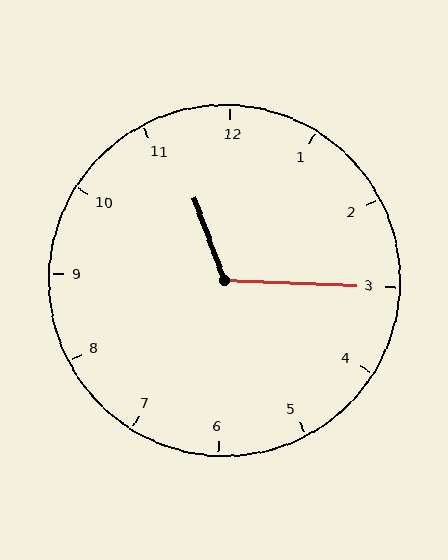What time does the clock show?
11:15.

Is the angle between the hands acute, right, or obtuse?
It is obtuse.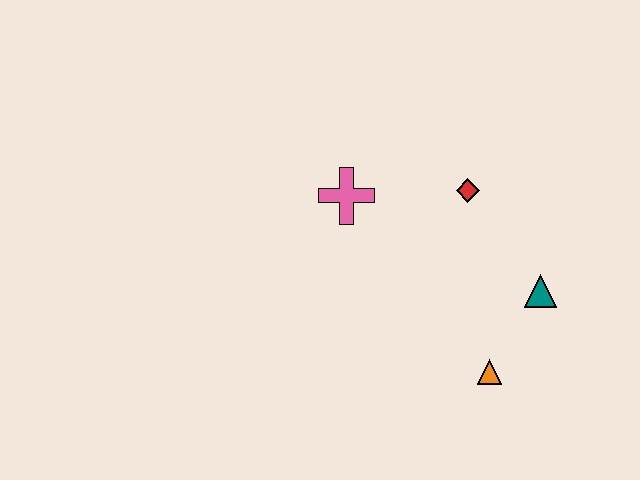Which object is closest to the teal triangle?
The orange triangle is closest to the teal triangle.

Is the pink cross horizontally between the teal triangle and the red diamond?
No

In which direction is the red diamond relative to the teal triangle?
The red diamond is above the teal triangle.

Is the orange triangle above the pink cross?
No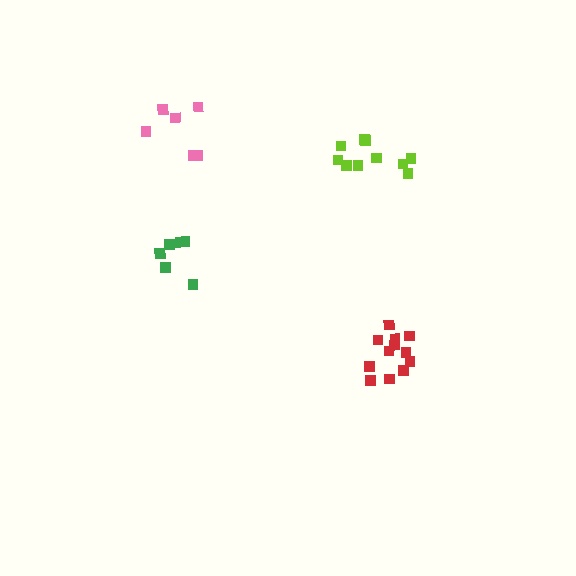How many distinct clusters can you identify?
There are 4 distinct clusters.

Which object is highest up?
The pink cluster is topmost.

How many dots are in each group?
Group 1: 12 dots, Group 2: 6 dots, Group 3: 10 dots, Group 4: 6 dots (34 total).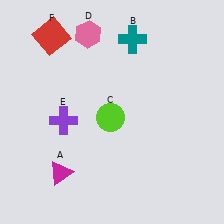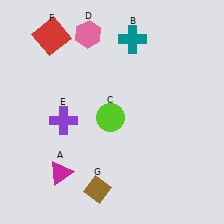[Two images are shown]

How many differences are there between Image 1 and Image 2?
There is 1 difference between the two images.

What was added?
A brown diamond (G) was added in Image 2.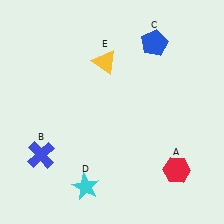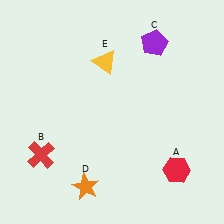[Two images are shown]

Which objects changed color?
B changed from blue to red. C changed from blue to purple. D changed from cyan to orange.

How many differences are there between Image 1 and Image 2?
There are 3 differences between the two images.